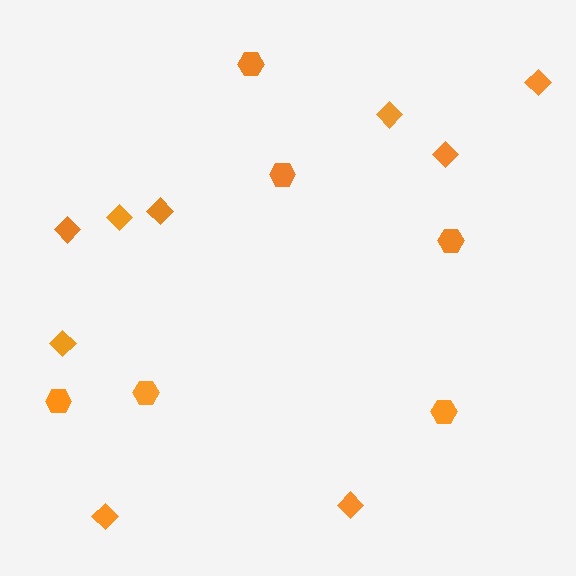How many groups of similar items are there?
There are 2 groups: one group of diamonds (9) and one group of hexagons (6).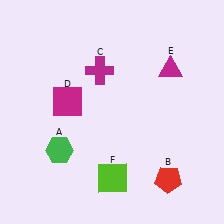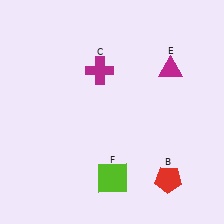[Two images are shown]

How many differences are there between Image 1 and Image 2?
There are 2 differences between the two images.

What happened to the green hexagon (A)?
The green hexagon (A) was removed in Image 2. It was in the bottom-left area of Image 1.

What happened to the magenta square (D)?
The magenta square (D) was removed in Image 2. It was in the top-left area of Image 1.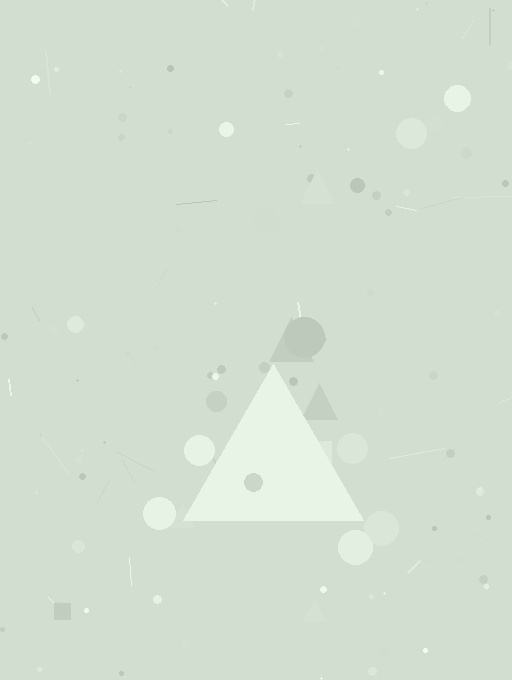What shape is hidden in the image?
A triangle is hidden in the image.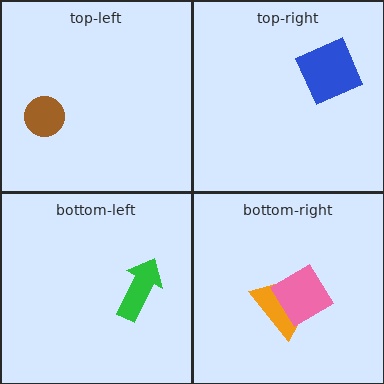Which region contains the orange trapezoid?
The bottom-right region.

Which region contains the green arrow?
The bottom-left region.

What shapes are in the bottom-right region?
The orange trapezoid, the pink diamond.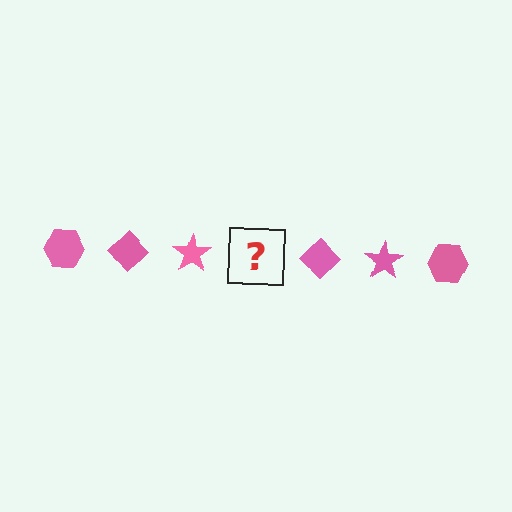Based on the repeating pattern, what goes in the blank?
The blank should be a pink hexagon.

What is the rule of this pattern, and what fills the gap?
The rule is that the pattern cycles through hexagon, diamond, star shapes in pink. The gap should be filled with a pink hexagon.